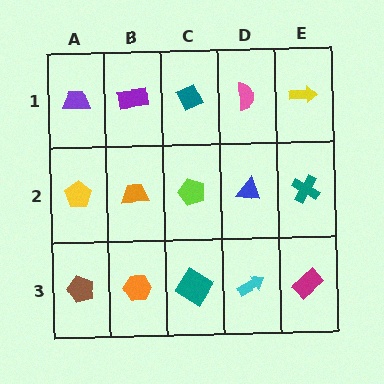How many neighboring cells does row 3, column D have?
3.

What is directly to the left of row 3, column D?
A teal diamond.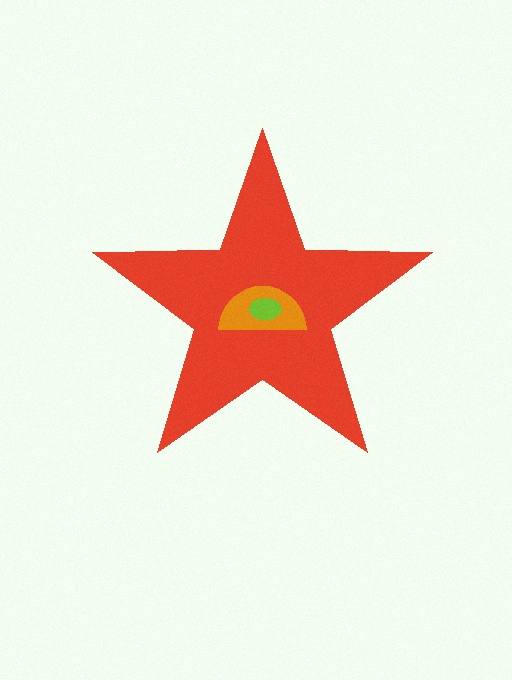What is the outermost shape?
The red star.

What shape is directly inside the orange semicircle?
The lime ellipse.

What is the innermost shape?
The lime ellipse.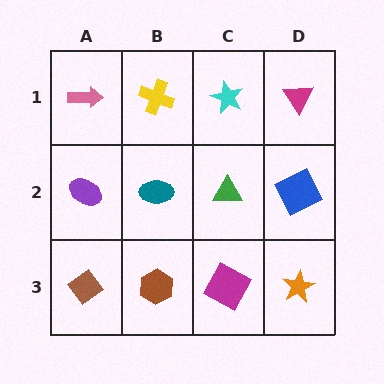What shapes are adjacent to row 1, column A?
A purple ellipse (row 2, column A), a yellow cross (row 1, column B).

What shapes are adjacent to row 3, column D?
A blue square (row 2, column D), a magenta square (row 3, column C).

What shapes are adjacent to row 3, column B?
A teal ellipse (row 2, column B), a brown diamond (row 3, column A), a magenta square (row 3, column C).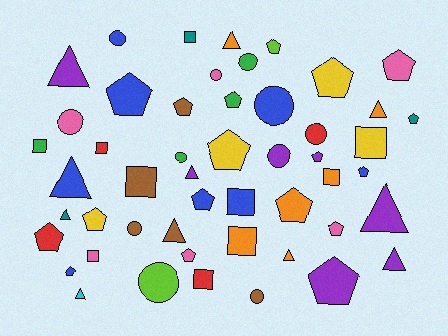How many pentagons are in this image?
There are 18 pentagons.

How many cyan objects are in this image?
There is 1 cyan object.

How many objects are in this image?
There are 50 objects.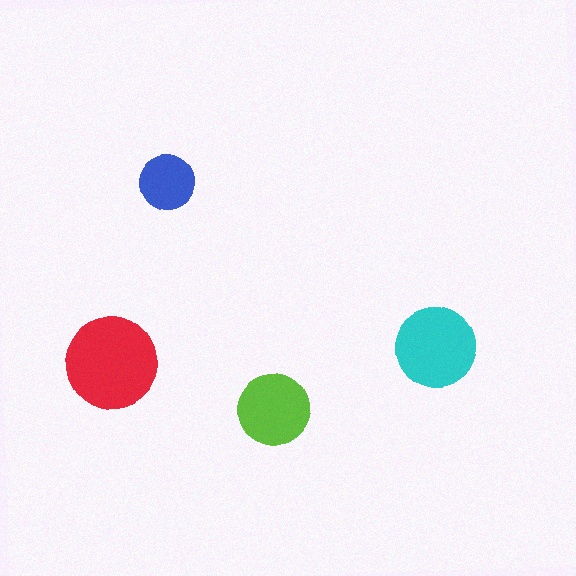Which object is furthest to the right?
The cyan circle is rightmost.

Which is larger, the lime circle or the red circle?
The red one.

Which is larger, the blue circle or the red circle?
The red one.